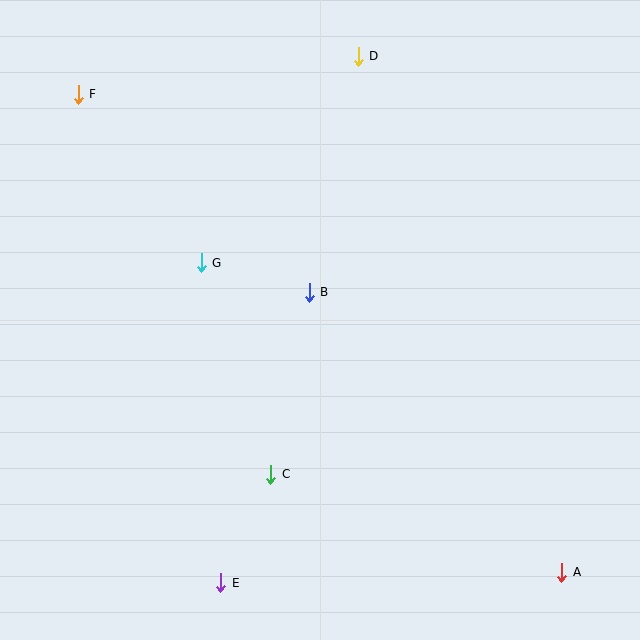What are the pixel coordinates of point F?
Point F is at (78, 94).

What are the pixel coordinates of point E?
Point E is at (221, 583).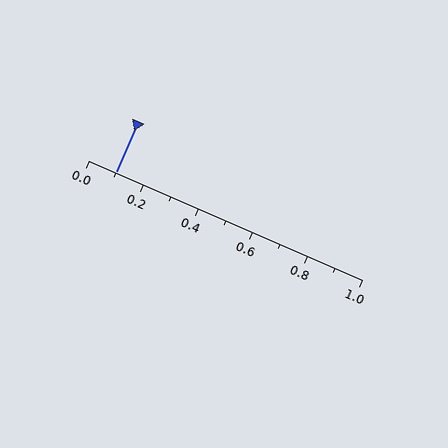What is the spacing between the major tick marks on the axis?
The major ticks are spaced 0.2 apart.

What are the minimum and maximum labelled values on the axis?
The axis runs from 0.0 to 1.0.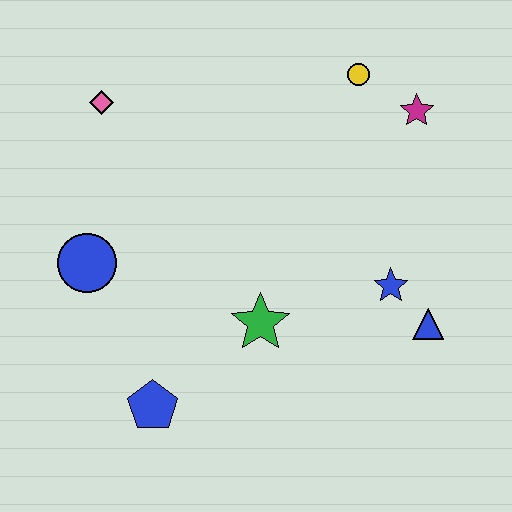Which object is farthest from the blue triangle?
The pink diamond is farthest from the blue triangle.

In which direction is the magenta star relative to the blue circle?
The magenta star is to the right of the blue circle.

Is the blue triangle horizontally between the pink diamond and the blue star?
No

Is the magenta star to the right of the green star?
Yes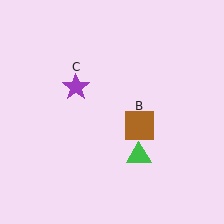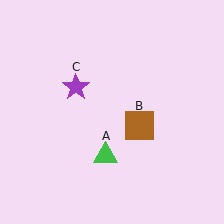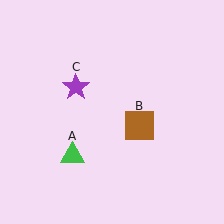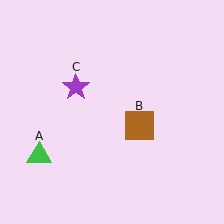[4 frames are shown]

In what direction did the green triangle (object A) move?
The green triangle (object A) moved left.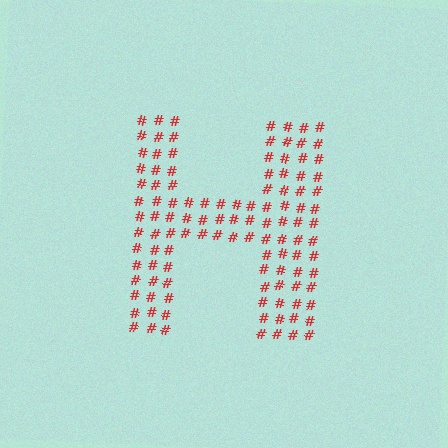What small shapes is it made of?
It is made of small hash symbols.